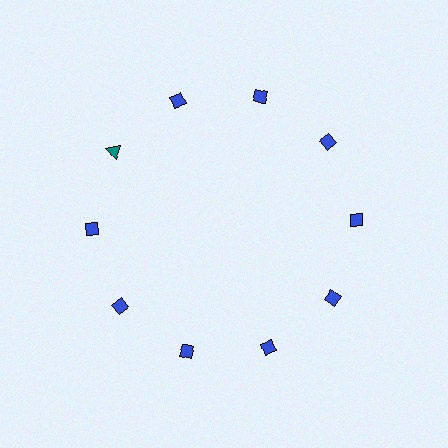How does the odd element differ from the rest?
It differs in both color (teal instead of blue) and shape (triangle instead of diamond).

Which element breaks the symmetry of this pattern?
The teal triangle at roughly the 10 o'clock position breaks the symmetry. All other shapes are blue diamonds.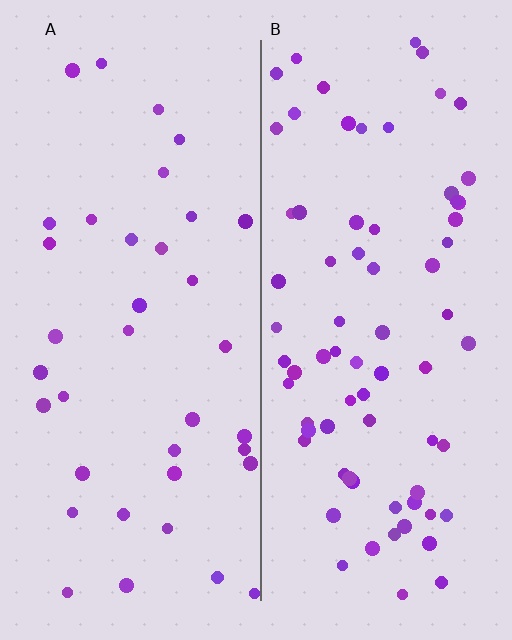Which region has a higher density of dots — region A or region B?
B (the right).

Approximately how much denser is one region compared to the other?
Approximately 2.0× — region B over region A.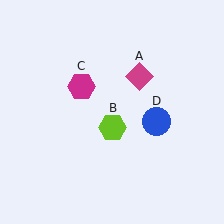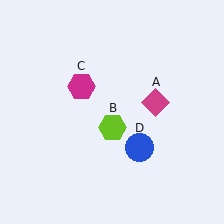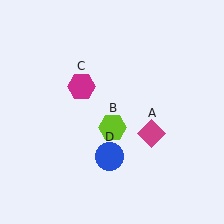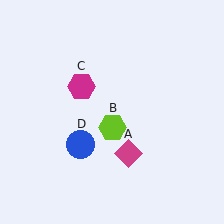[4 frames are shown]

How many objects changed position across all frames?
2 objects changed position: magenta diamond (object A), blue circle (object D).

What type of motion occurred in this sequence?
The magenta diamond (object A), blue circle (object D) rotated clockwise around the center of the scene.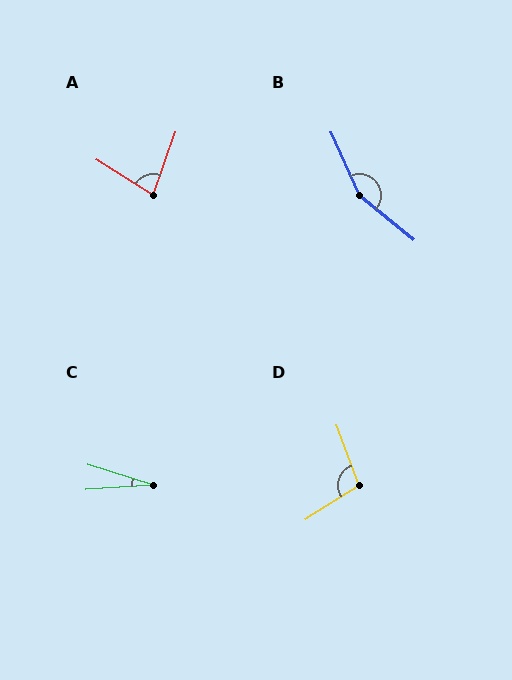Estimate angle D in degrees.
Approximately 102 degrees.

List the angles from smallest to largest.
C (21°), A (78°), D (102°), B (153°).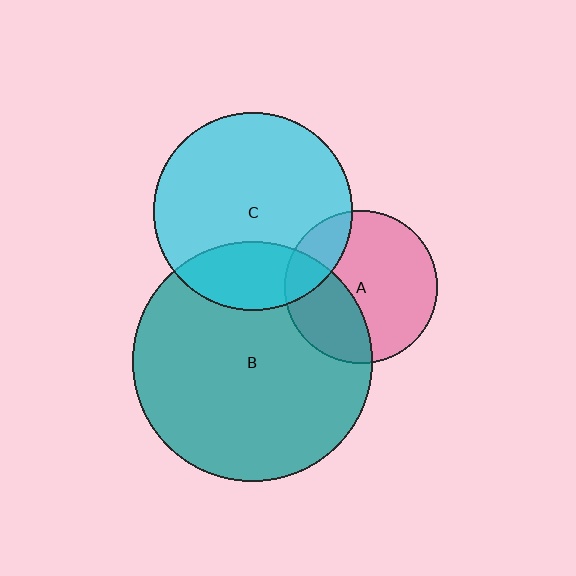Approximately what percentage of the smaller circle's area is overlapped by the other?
Approximately 25%.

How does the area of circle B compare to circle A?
Approximately 2.5 times.